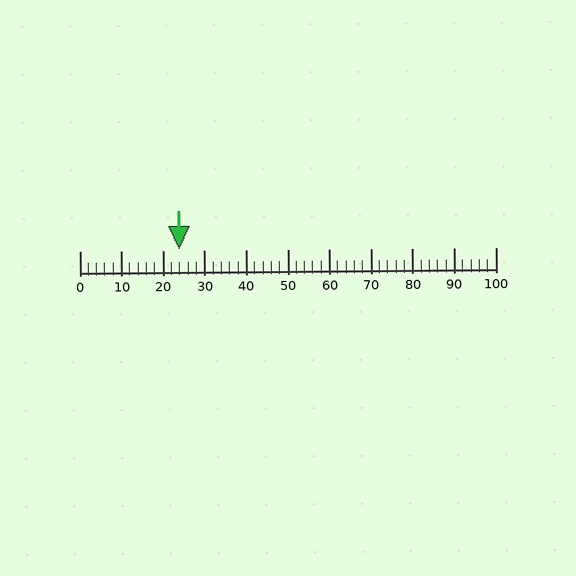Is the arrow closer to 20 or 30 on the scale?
The arrow is closer to 20.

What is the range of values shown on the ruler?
The ruler shows values from 0 to 100.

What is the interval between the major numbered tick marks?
The major tick marks are spaced 10 units apart.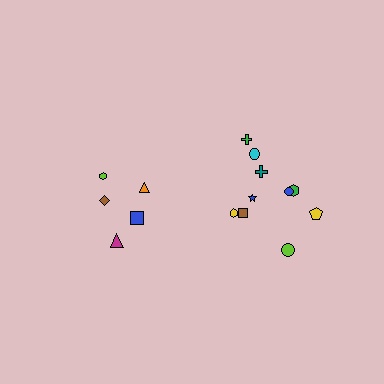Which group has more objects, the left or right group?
The right group.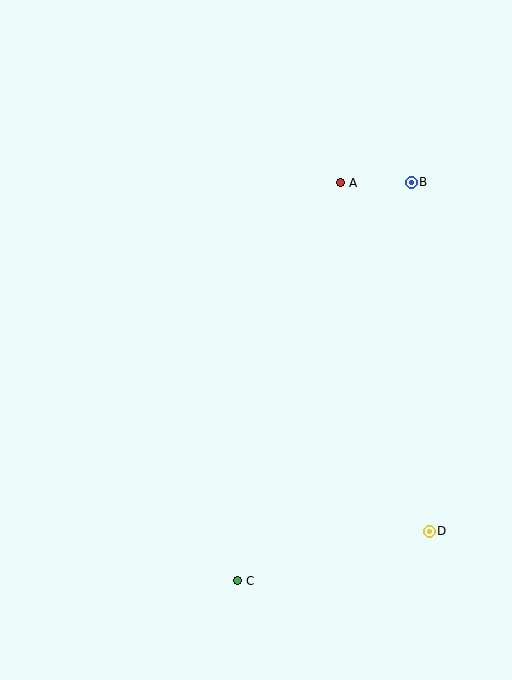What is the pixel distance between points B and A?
The distance between B and A is 70 pixels.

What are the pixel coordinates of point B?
Point B is at (411, 182).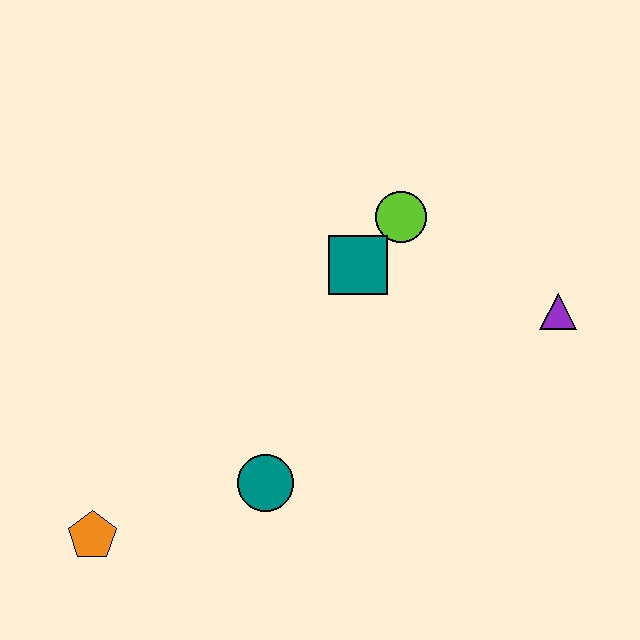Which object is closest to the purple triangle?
The lime circle is closest to the purple triangle.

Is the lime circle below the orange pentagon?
No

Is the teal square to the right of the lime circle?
No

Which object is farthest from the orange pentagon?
The purple triangle is farthest from the orange pentagon.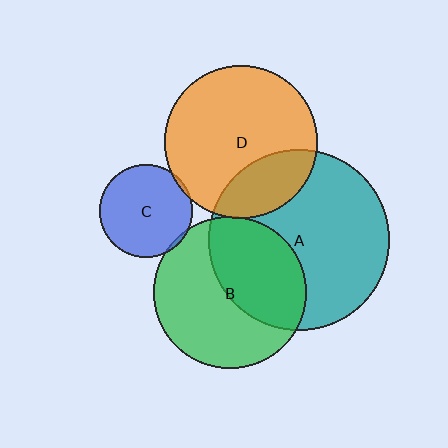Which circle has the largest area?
Circle A (teal).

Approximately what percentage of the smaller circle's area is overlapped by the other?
Approximately 45%.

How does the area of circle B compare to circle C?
Approximately 2.7 times.